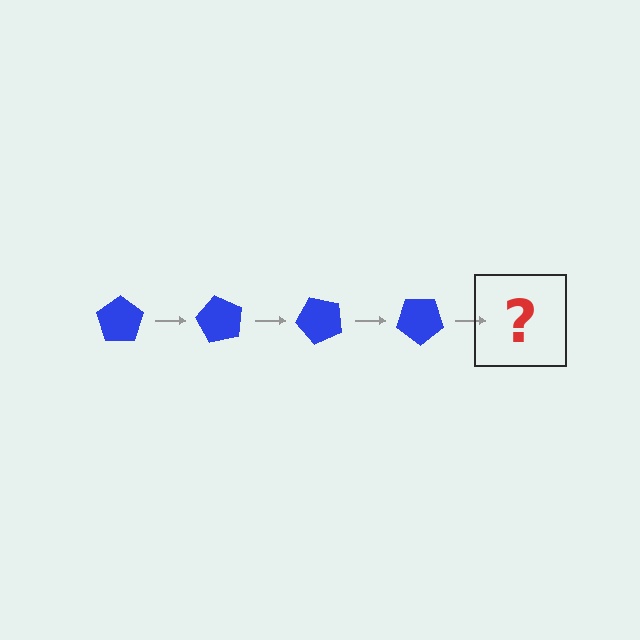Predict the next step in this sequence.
The next step is a blue pentagon rotated 240 degrees.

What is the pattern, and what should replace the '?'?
The pattern is that the pentagon rotates 60 degrees each step. The '?' should be a blue pentagon rotated 240 degrees.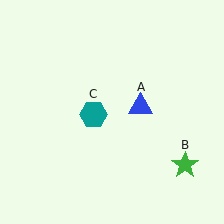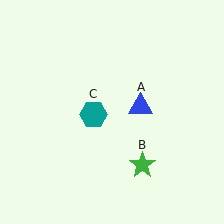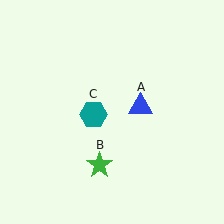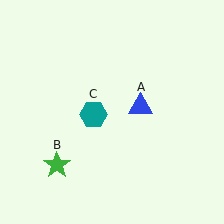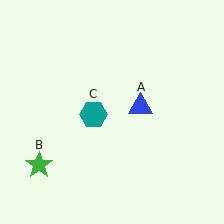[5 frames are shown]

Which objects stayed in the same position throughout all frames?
Blue triangle (object A) and teal hexagon (object C) remained stationary.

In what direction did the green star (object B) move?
The green star (object B) moved left.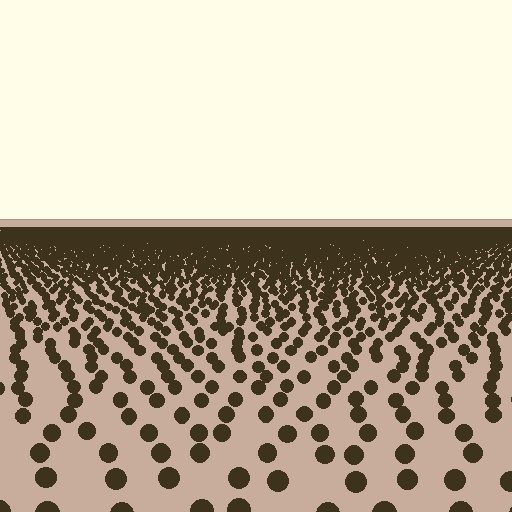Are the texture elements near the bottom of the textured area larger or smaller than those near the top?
Larger. Near the bottom, elements are closer to the viewer and appear at a bigger on-screen size.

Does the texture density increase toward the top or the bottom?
Density increases toward the top.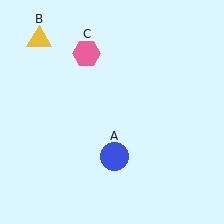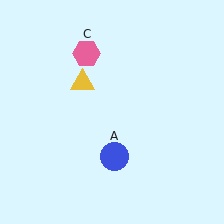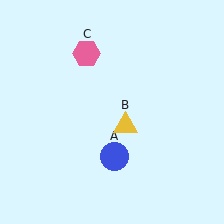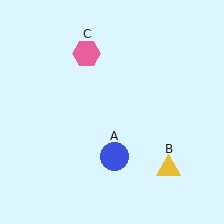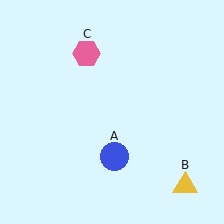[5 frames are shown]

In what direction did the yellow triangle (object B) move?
The yellow triangle (object B) moved down and to the right.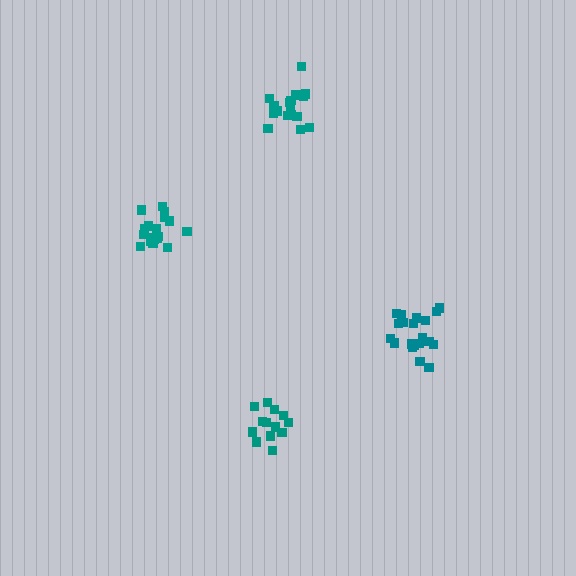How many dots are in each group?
Group 1: 14 dots, Group 2: 18 dots, Group 3: 20 dots, Group 4: 17 dots (69 total).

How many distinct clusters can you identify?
There are 4 distinct clusters.